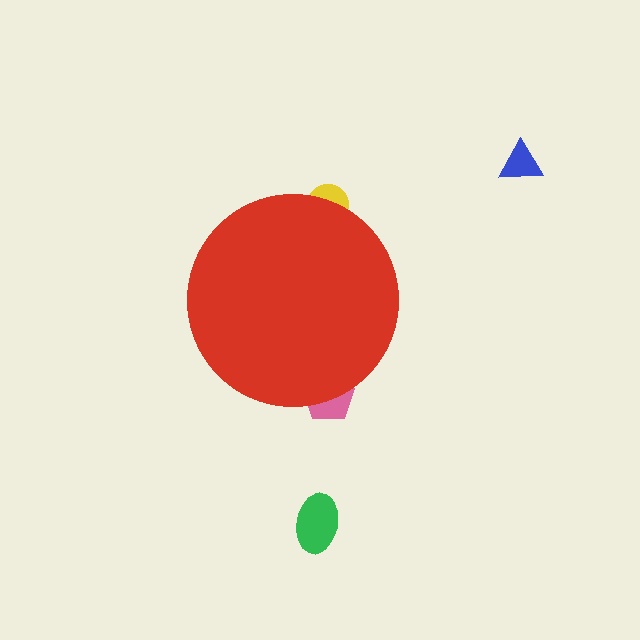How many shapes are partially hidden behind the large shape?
2 shapes are partially hidden.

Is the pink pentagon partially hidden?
Yes, the pink pentagon is partially hidden behind the red circle.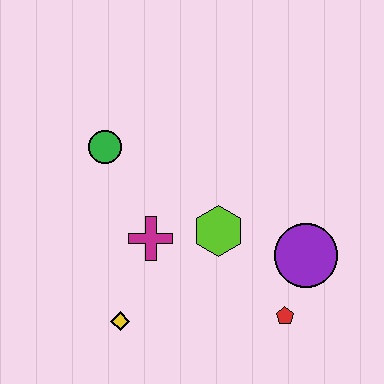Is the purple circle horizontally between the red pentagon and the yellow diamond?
No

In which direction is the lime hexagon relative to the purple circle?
The lime hexagon is to the left of the purple circle.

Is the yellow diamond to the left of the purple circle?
Yes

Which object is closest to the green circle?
The magenta cross is closest to the green circle.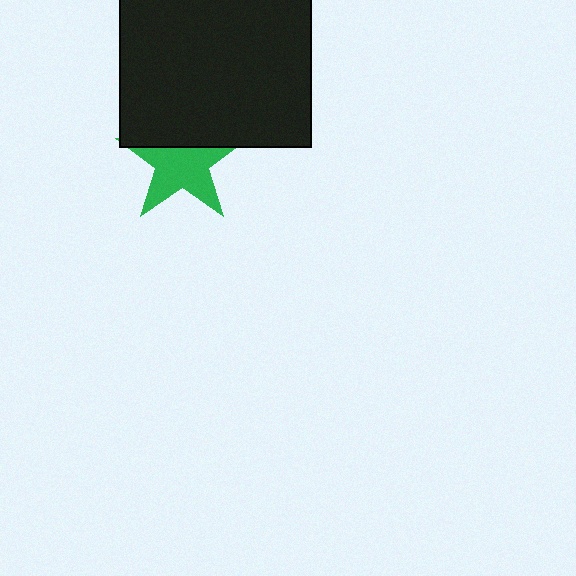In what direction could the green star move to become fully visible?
The green star could move down. That would shift it out from behind the black square entirely.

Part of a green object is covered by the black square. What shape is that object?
It is a star.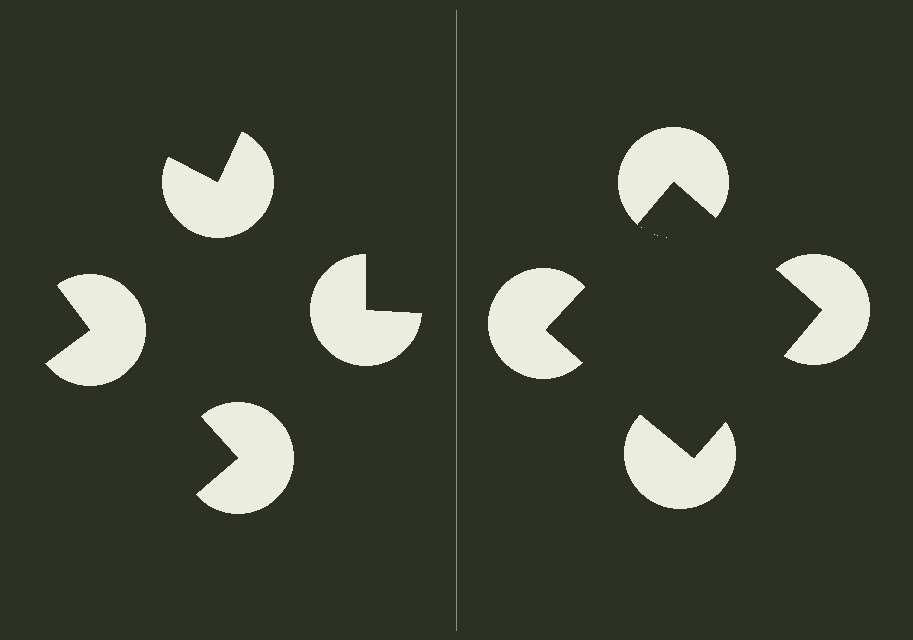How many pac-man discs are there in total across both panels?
8 — 4 on each side.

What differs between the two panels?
The pac-man discs are positioned identically on both sides; only the wedge orientations differ. On the right they align to a square; on the left they are misaligned.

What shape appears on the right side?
An illusory square.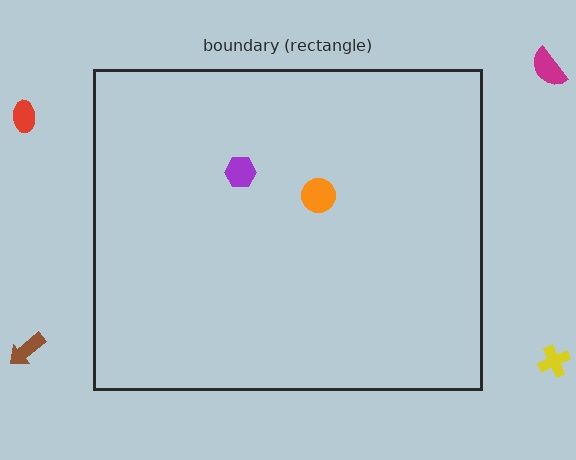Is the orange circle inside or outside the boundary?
Inside.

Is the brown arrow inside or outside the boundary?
Outside.